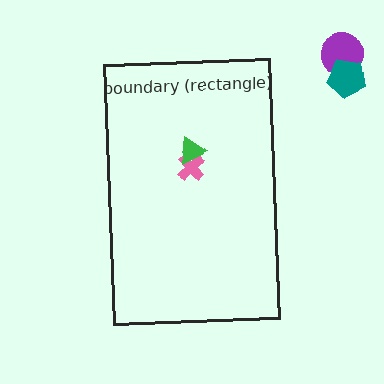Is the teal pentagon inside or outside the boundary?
Outside.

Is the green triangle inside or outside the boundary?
Inside.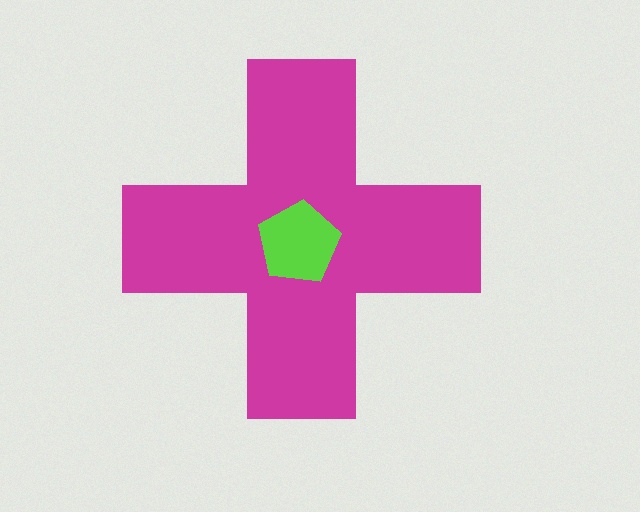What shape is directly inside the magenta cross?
The lime pentagon.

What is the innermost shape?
The lime pentagon.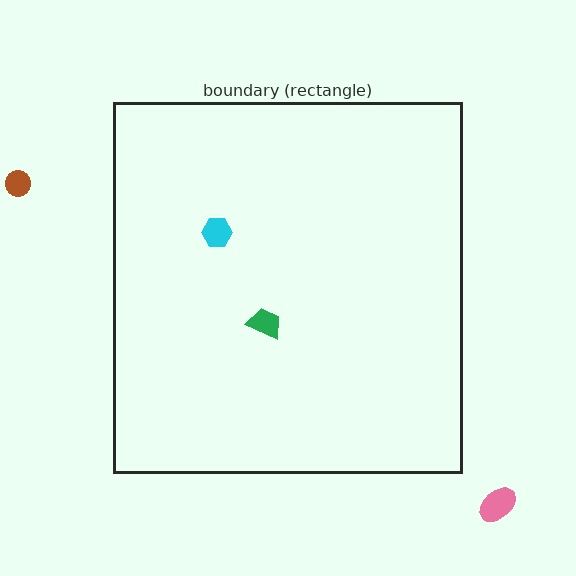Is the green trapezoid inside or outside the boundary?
Inside.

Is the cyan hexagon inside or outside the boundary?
Inside.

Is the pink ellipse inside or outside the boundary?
Outside.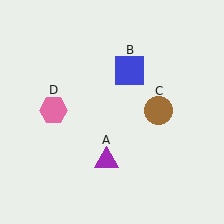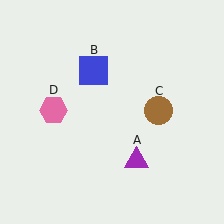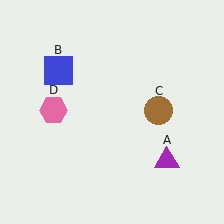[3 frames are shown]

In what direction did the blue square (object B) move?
The blue square (object B) moved left.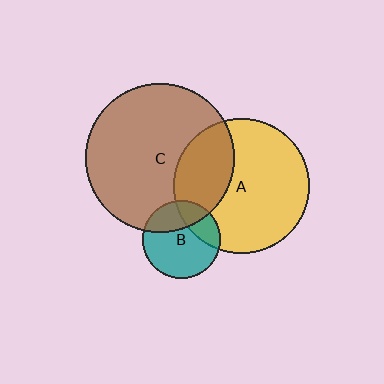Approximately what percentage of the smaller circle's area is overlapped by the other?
Approximately 30%.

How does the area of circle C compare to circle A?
Approximately 1.2 times.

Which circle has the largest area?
Circle C (brown).